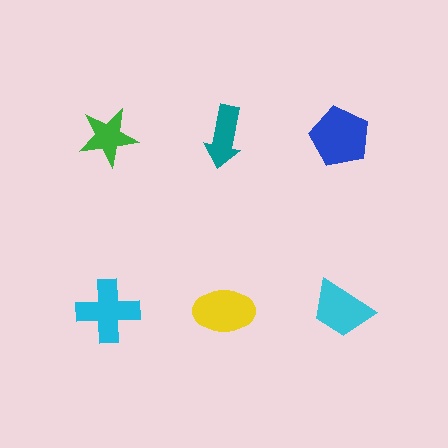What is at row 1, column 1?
A green star.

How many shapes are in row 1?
3 shapes.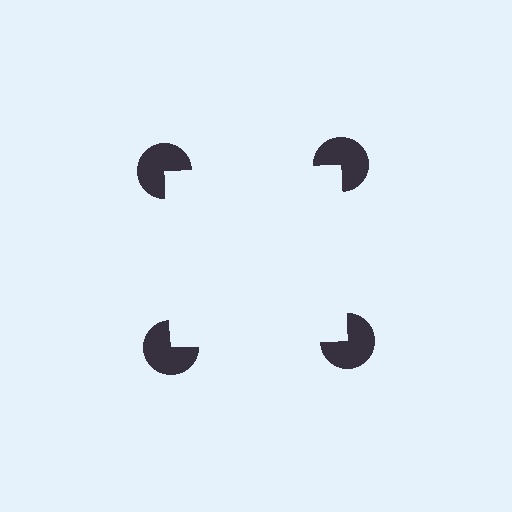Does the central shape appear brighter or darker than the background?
It typically appears slightly brighter than the background, even though no actual brightness change is drawn.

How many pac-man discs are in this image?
There are 4 — one at each vertex of the illusory square.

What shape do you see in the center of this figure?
An illusory square — its edges are inferred from the aligned wedge cuts in the pac-man discs, not physically drawn.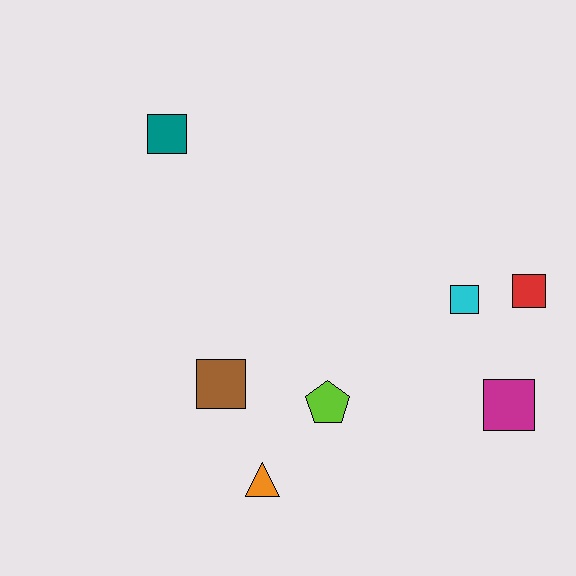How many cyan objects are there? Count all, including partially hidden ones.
There is 1 cyan object.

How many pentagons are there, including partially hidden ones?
There is 1 pentagon.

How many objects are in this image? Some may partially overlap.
There are 7 objects.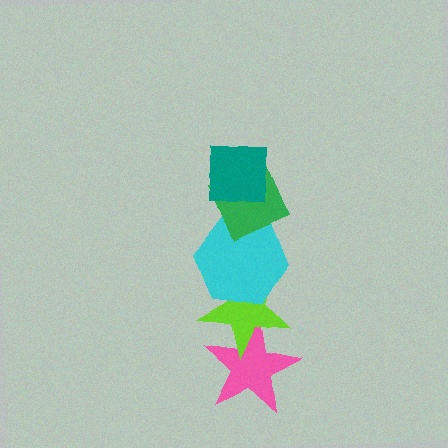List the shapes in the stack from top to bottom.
From top to bottom: the teal square, the green diamond, the cyan hexagon, the lime star, the pink star.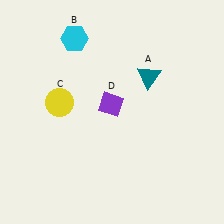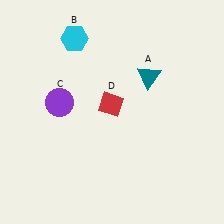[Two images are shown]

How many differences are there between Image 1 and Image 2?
There are 2 differences between the two images.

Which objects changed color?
C changed from yellow to purple. D changed from purple to red.